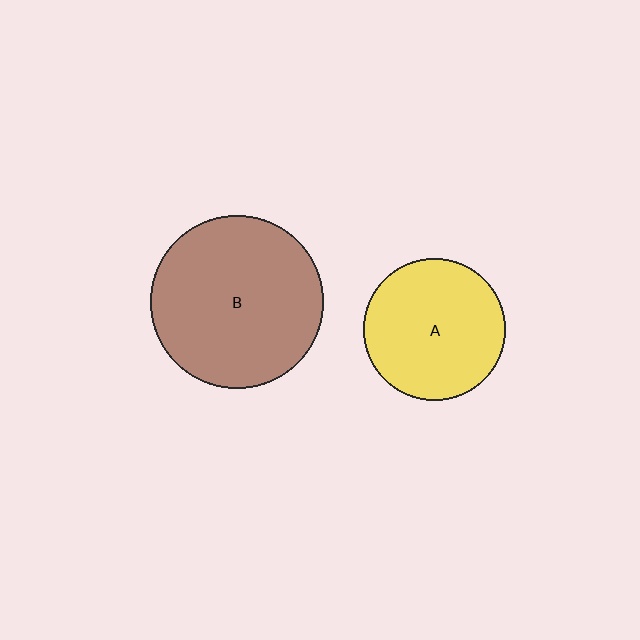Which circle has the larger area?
Circle B (brown).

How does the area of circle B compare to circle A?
Approximately 1.5 times.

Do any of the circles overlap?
No, none of the circles overlap.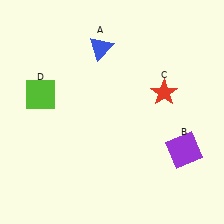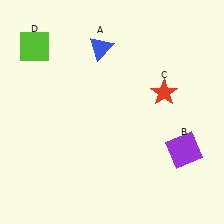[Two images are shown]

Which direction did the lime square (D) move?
The lime square (D) moved up.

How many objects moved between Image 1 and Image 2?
1 object moved between the two images.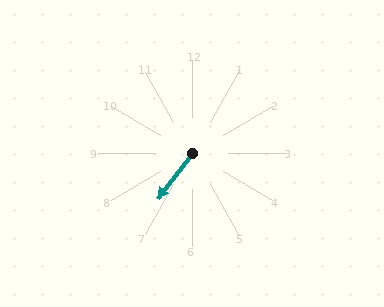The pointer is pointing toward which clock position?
Roughly 7 o'clock.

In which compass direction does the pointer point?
Southwest.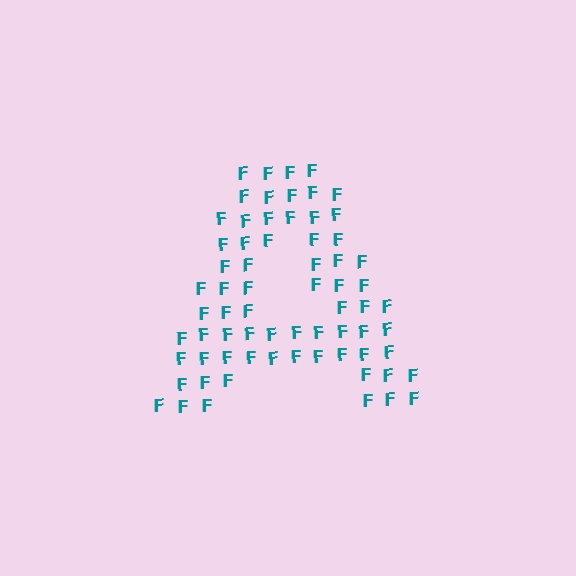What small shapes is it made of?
It is made of small letter F's.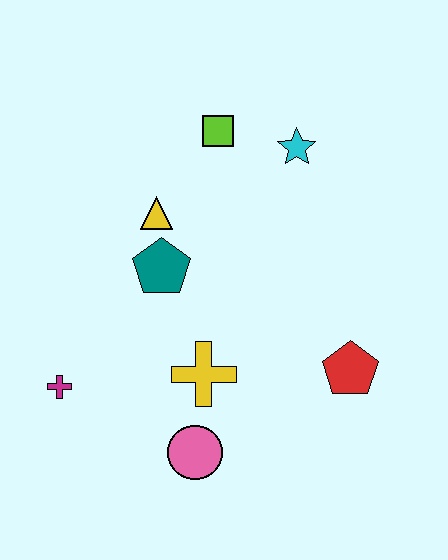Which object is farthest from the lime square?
The pink circle is farthest from the lime square.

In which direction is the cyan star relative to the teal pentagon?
The cyan star is to the right of the teal pentagon.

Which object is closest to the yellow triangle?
The teal pentagon is closest to the yellow triangle.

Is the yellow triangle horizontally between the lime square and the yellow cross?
No